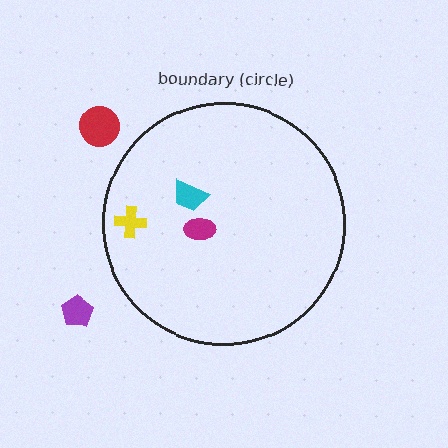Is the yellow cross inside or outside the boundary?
Inside.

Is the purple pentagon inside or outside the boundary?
Outside.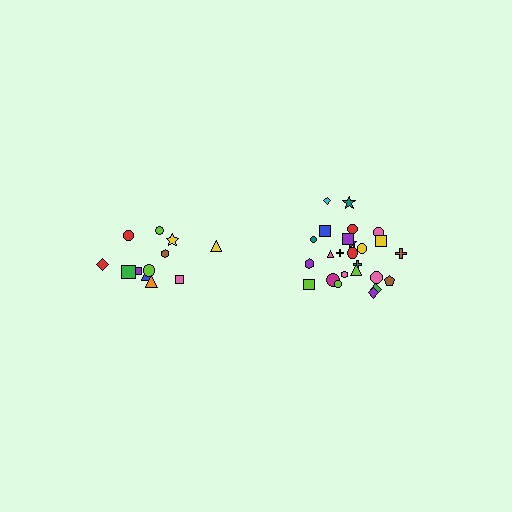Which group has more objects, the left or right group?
The right group.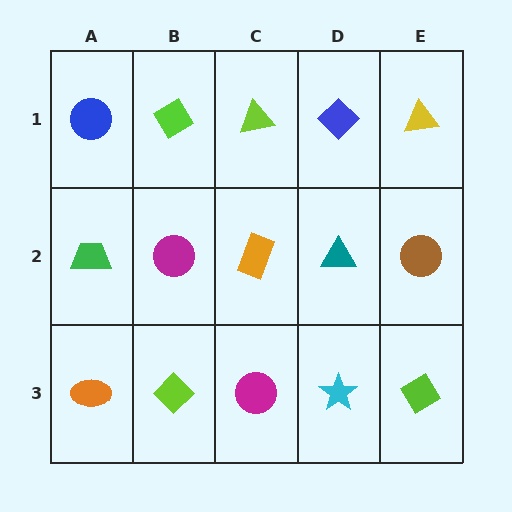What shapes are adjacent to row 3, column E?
A brown circle (row 2, column E), a cyan star (row 3, column D).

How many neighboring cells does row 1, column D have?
3.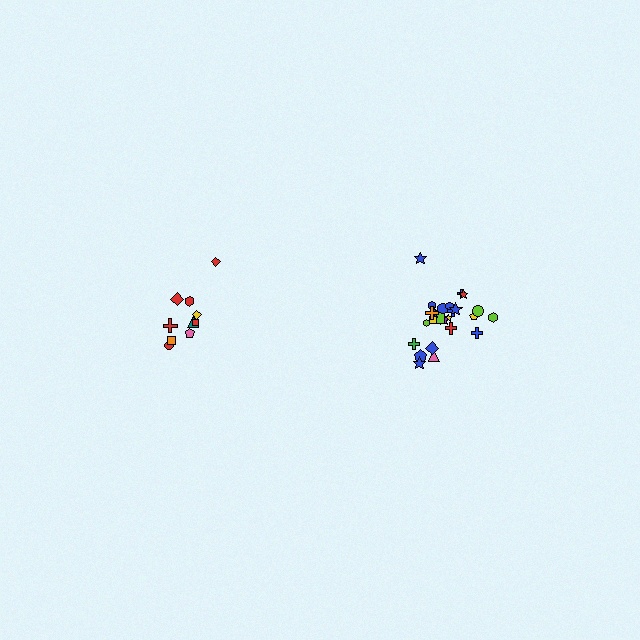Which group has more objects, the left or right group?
The right group.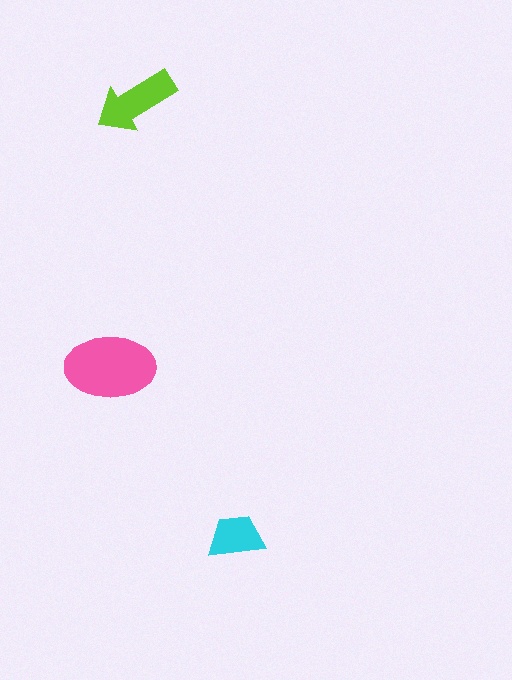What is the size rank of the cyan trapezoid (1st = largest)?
3rd.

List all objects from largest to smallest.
The pink ellipse, the lime arrow, the cyan trapezoid.